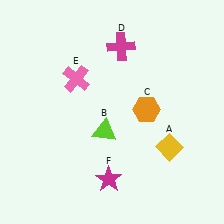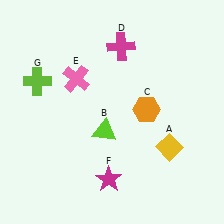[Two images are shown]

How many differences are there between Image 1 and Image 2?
There is 1 difference between the two images.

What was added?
A lime cross (G) was added in Image 2.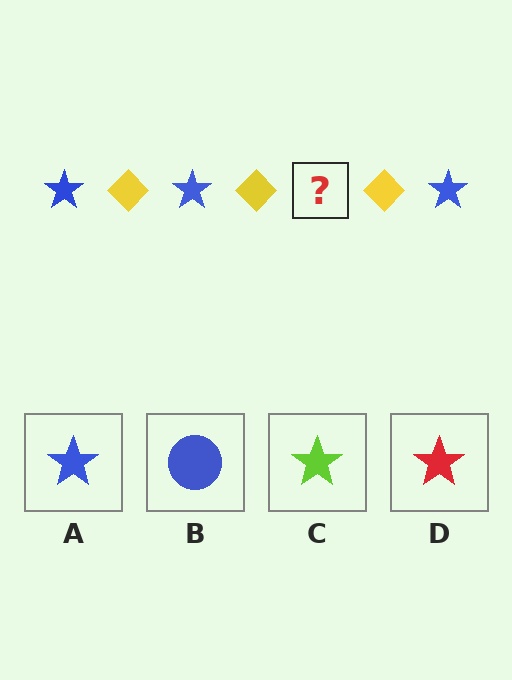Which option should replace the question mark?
Option A.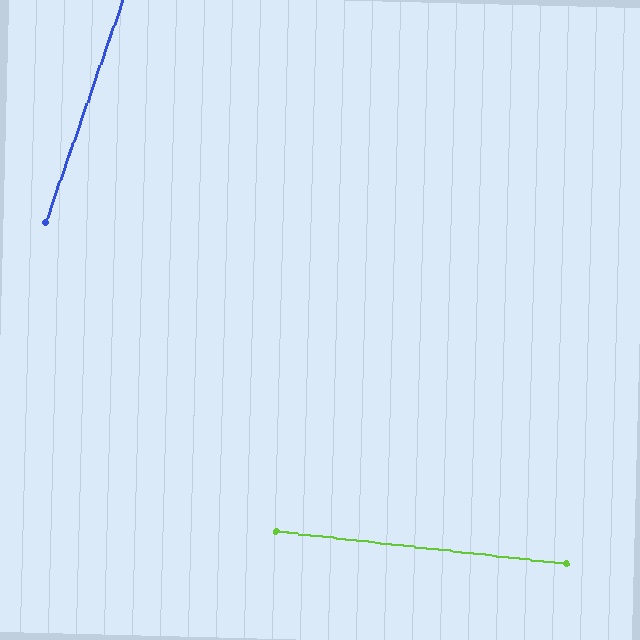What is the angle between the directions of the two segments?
Approximately 77 degrees.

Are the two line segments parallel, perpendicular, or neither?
Neither parallel nor perpendicular — they differ by about 77°.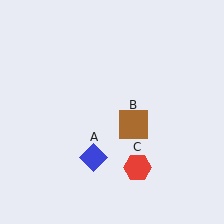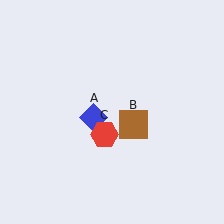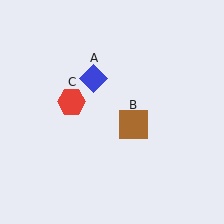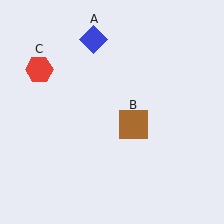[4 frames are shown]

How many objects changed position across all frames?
2 objects changed position: blue diamond (object A), red hexagon (object C).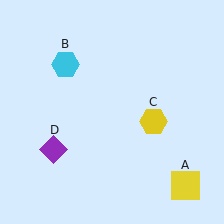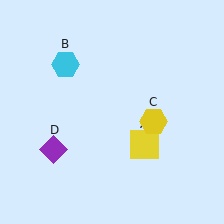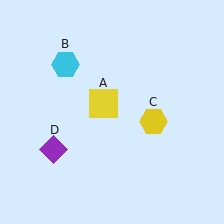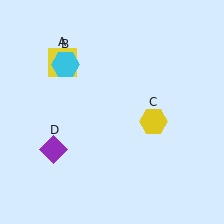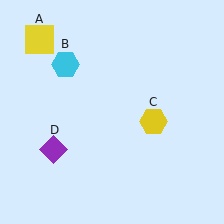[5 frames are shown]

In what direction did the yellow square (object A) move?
The yellow square (object A) moved up and to the left.